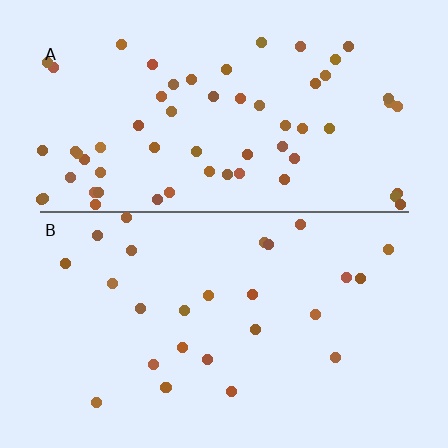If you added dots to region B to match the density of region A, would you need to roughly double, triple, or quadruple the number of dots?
Approximately double.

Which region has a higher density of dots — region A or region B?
A (the top).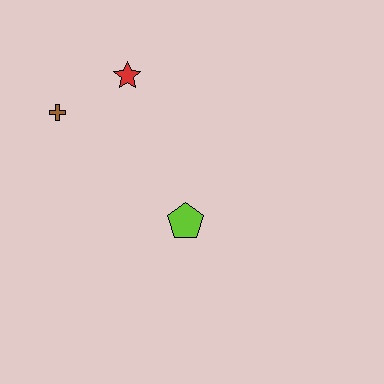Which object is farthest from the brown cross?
The lime pentagon is farthest from the brown cross.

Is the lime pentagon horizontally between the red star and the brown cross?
No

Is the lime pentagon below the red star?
Yes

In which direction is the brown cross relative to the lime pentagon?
The brown cross is to the left of the lime pentagon.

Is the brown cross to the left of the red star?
Yes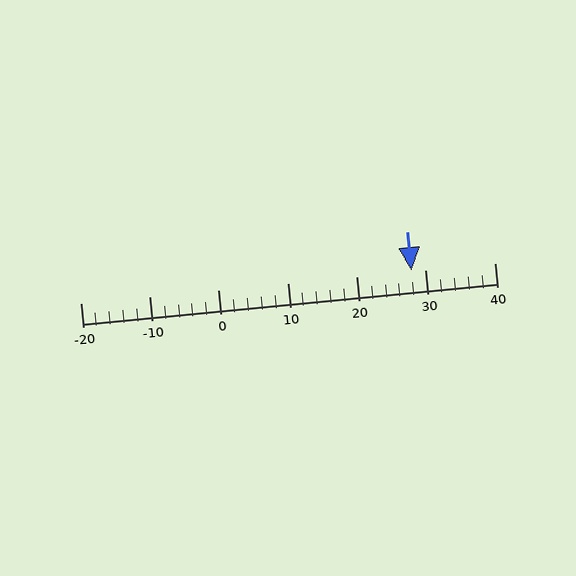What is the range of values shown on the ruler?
The ruler shows values from -20 to 40.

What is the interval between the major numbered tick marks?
The major tick marks are spaced 10 units apart.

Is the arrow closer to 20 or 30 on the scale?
The arrow is closer to 30.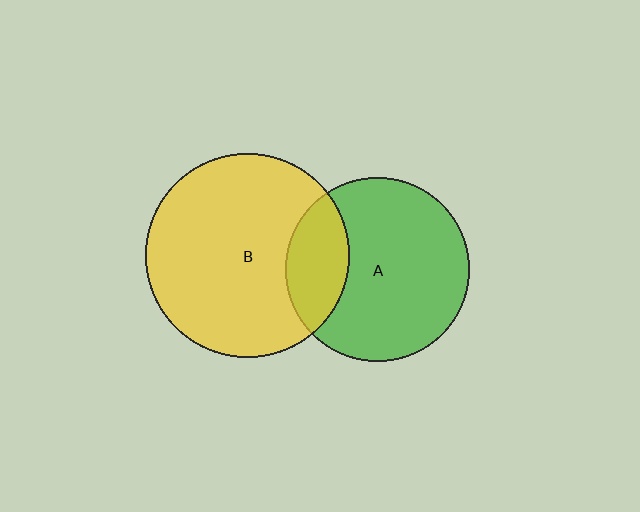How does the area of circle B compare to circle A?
Approximately 1.2 times.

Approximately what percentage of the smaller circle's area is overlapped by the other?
Approximately 25%.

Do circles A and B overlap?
Yes.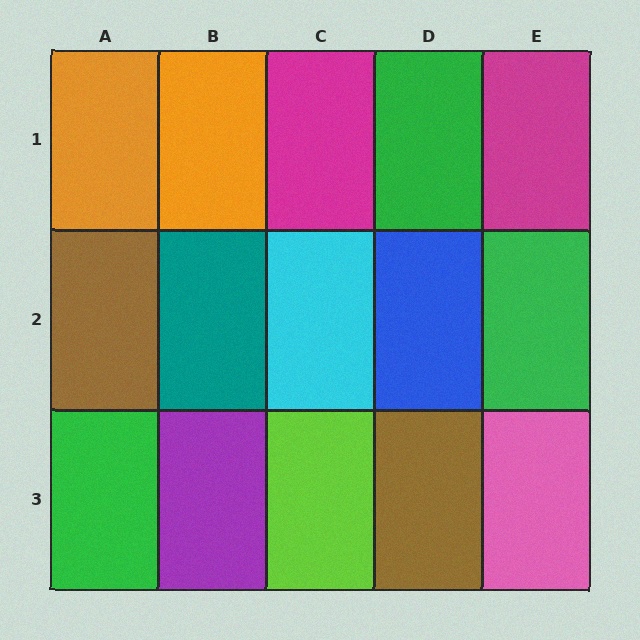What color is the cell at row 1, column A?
Orange.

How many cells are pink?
1 cell is pink.